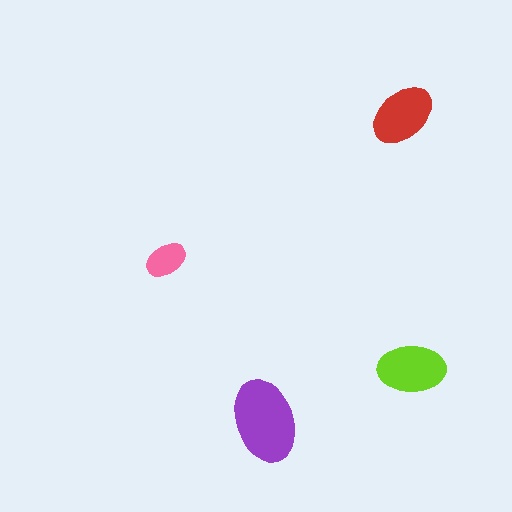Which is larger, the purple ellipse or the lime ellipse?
The purple one.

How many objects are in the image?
There are 4 objects in the image.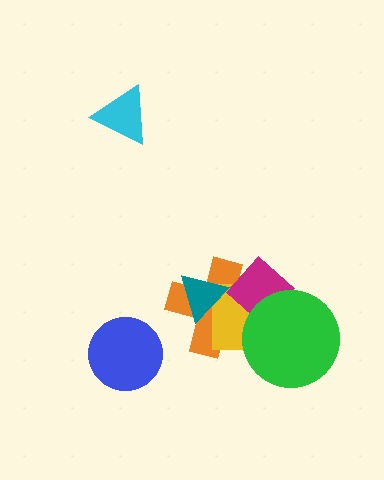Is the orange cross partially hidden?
Yes, it is partially covered by another shape.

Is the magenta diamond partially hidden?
Yes, it is partially covered by another shape.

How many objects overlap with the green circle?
3 objects overlap with the green circle.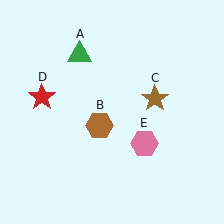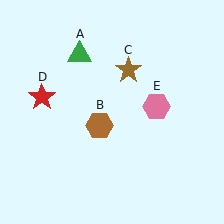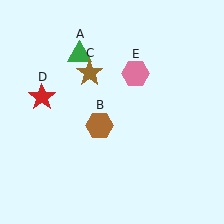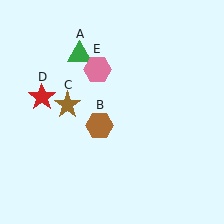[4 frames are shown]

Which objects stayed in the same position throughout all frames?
Green triangle (object A) and brown hexagon (object B) and red star (object D) remained stationary.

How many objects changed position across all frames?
2 objects changed position: brown star (object C), pink hexagon (object E).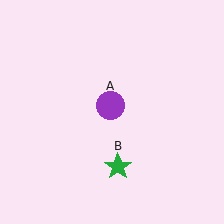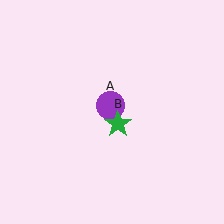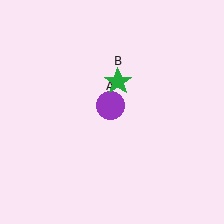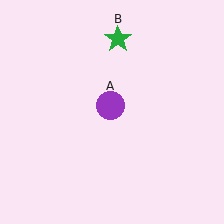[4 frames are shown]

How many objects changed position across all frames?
1 object changed position: green star (object B).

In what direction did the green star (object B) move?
The green star (object B) moved up.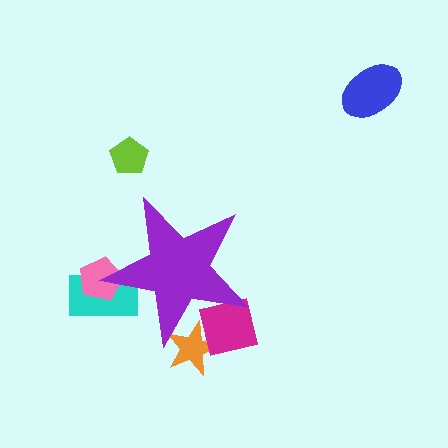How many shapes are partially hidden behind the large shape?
4 shapes are partially hidden.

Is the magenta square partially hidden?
Yes, the magenta square is partially hidden behind the purple star.